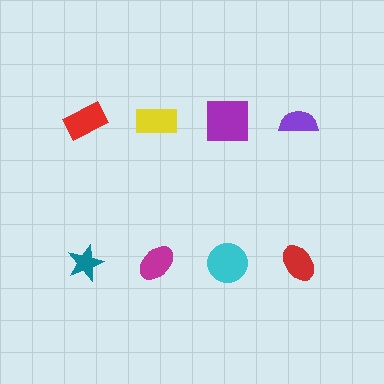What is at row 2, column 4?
A red ellipse.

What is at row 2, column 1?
A teal star.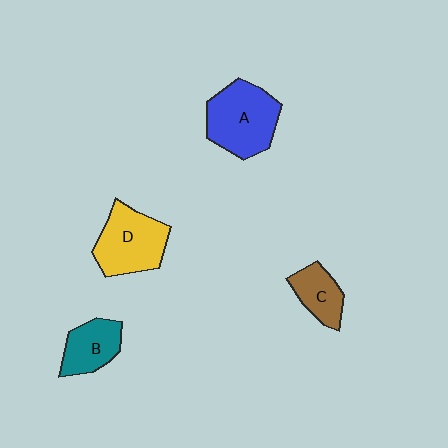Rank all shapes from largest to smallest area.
From largest to smallest: A (blue), D (yellow), B (teal), C (brown).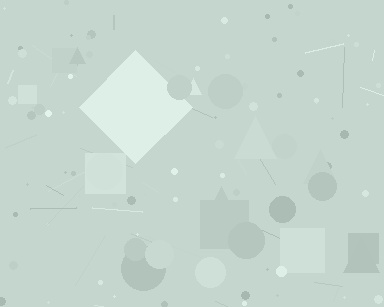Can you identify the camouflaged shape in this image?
The camouflaged shape is a diamond.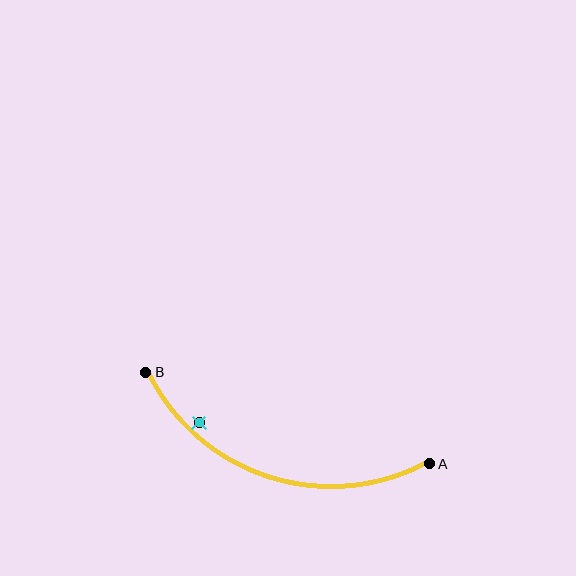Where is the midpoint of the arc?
The arc midpoint is the point on the curve farthest from the straight line joining A and B. It sits below that line.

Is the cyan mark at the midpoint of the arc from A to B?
No — the cyan mark does not lie on the arc at all. It sits slightly inside the curve.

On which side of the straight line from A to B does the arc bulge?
The arc bulges below the straight line connecting A and B.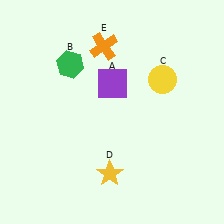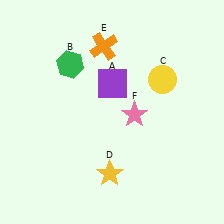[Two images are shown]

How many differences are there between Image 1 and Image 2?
There is 1 difference between the two images.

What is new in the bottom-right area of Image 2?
A pink star (F) was added in the bottom-right area of Image 2.